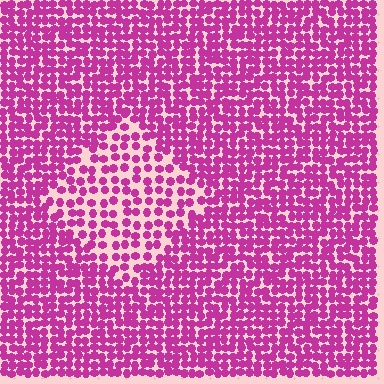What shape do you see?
I see a diamond.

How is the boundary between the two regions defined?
The boundary is defined by a change in element density (approximately 1.8x ratio). All elements are the same color, size, and shape.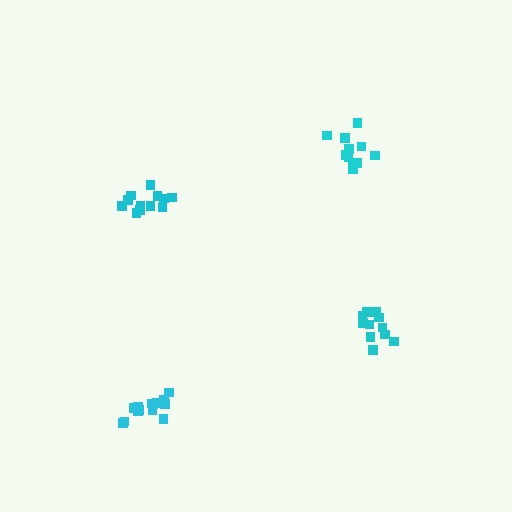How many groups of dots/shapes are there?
There are 4 groups.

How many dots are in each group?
Group 1: 12 dots, Group 2: 12 dots, Group 3: 15 dots, Group 4: 12 dots (51 total).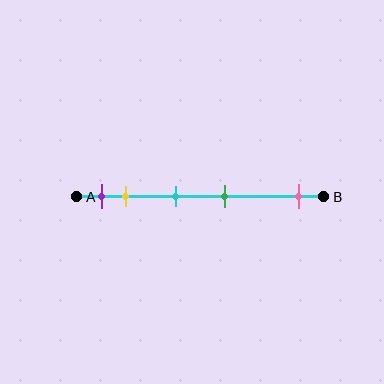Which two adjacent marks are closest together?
The purple and yellow marks are the closest adjacent pair.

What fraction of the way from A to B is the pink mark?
The pink mark is approximately 90% (0.9) of the way from A to B.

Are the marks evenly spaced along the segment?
No, the marks are not evenly spaced.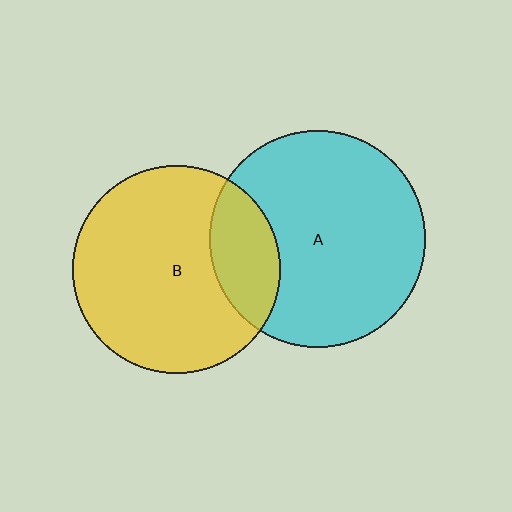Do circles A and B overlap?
Yes.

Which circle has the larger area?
Circle A (cyan).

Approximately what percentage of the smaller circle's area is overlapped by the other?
Approximately 20%.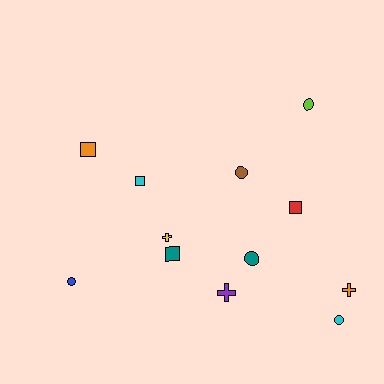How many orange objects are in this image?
There are 2 orange objects.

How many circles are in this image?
There are 5 circles.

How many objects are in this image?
There are 12 objects.